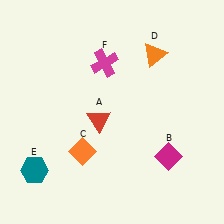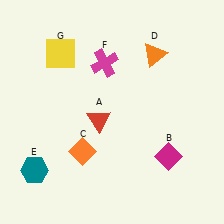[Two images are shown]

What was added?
A yellow square (G) was added in Image 2.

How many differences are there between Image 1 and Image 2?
There is 1 difference between the two images.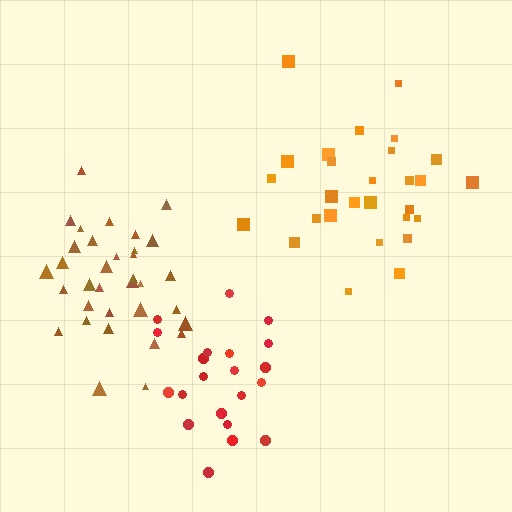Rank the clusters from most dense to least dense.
brown, red, orange.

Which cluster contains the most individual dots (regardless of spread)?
Brown (34).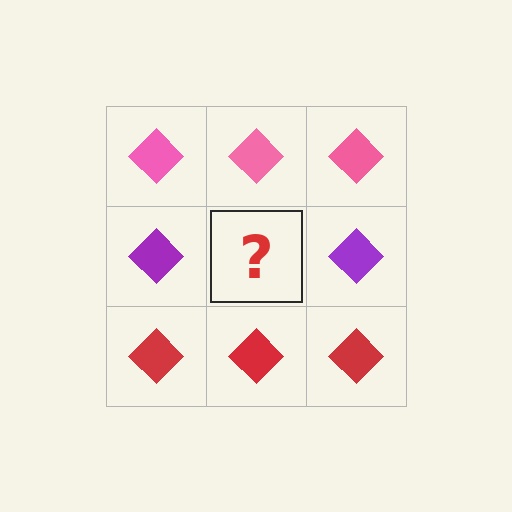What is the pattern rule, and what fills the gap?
The rule is that each row has a consistent color. The gap should be filled with a purple diamond.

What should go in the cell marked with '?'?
The missing cell should contain a purple diamond.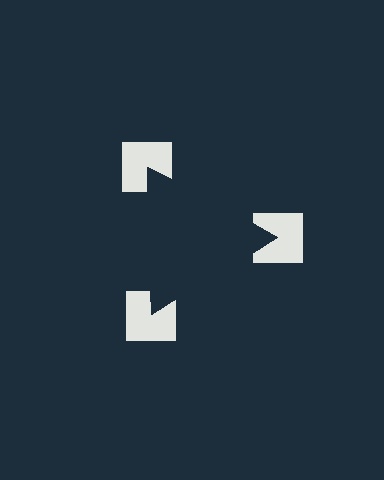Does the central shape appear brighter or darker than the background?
It typically appears slightly darker than the background, even though no actual brightness change is drawn.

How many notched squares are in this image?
There are 3 — one at each vertex of the illusory triangle.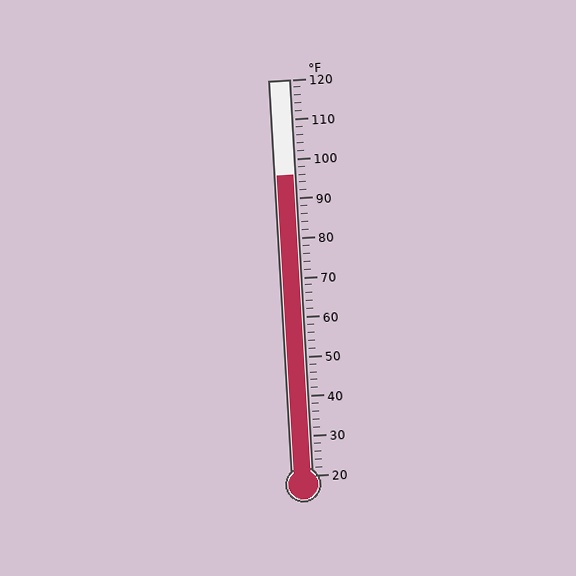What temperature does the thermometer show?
The thermometer shows approximately 96°F.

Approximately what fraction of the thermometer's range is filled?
The thermometer is filled to approximately 75% of its range.